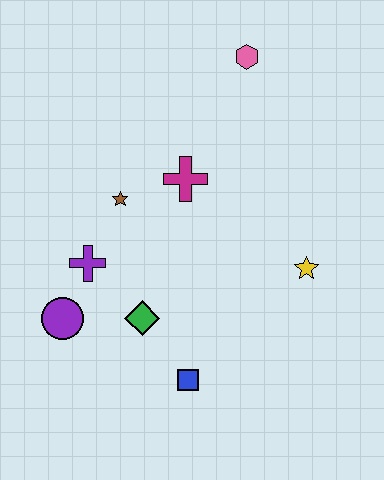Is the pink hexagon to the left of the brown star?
No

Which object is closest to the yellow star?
The magenta cross is closest to the yellow star.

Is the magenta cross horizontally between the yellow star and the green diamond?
Yes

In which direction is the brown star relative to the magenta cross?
The brown star is to the left of the magenta cross.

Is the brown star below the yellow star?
No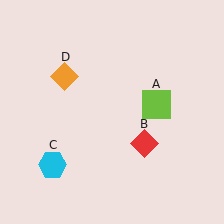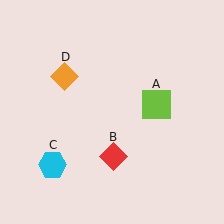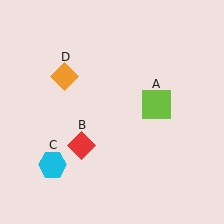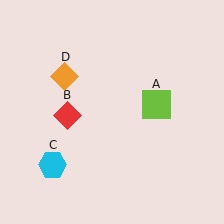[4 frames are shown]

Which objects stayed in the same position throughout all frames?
Lime square (object A) and cyan hexagon (object C) and orange diamond (object D) remained stationary.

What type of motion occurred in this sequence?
The red diamond (object B) rotated clockwise around the center of the scene.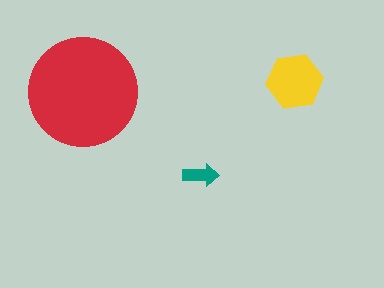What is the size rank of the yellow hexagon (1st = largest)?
2nd.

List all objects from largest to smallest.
The red circle, the yellow hexagon, the teal arrow.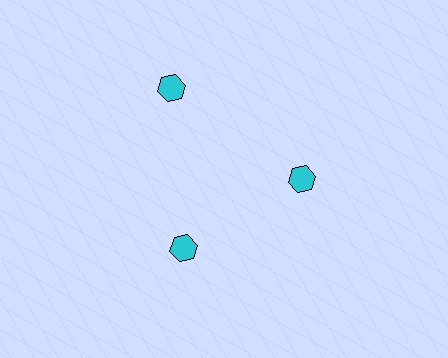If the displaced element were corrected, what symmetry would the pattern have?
It would have 3-fold rotational symmetry — the pattern would map onto itself every 120 degrees.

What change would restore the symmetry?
The symmetry would be restored by moving it inward, back onto the ring so that all 3 hexagons sit at equal angles and equal distance from the center.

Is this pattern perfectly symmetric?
No. The 3 cyan hexagons are arranged in a ring, but one element near the 11 o'clock position is pushed outward from the center, breaking the 3-fold rotational symmetry.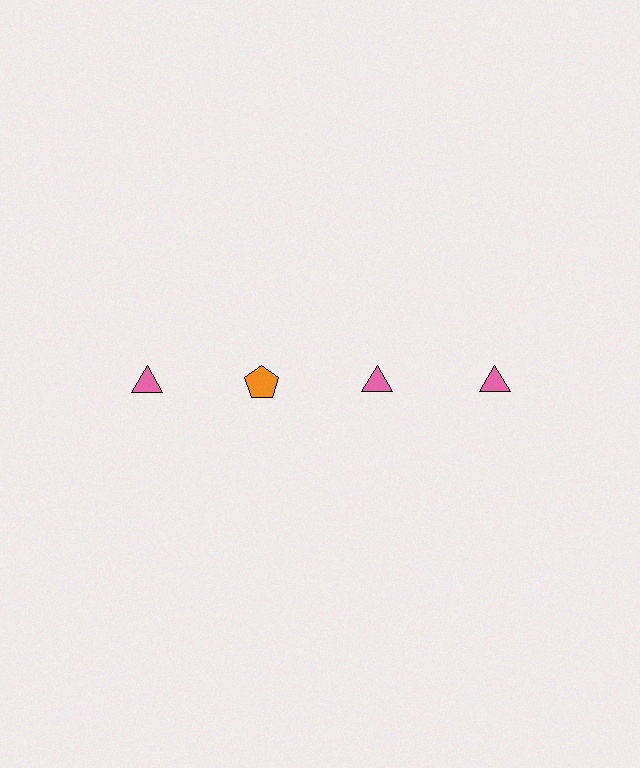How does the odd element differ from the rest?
It differs in both color (orange instead of pink) and shape (pentagon instead of triangle).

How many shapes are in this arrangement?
There are 4 shapes arranged in a grid pattern.